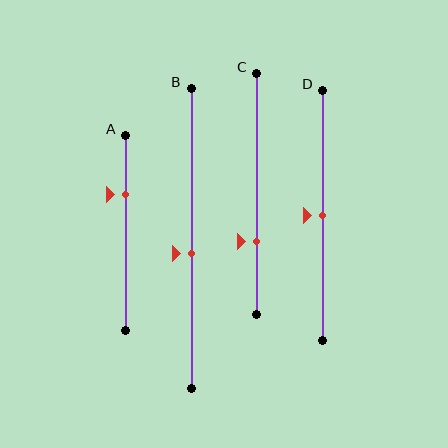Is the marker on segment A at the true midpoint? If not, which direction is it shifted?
No, the marker on segment A is shifted upward by about 20% of the segment length.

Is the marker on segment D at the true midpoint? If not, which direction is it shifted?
Yes, the marker on segment D is at the true midpoint.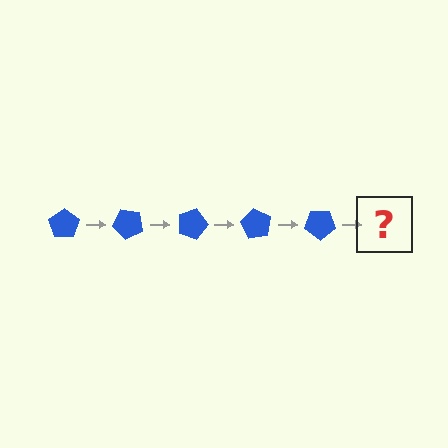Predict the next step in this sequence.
The next step is a blue pentagon rotated 225 degrees.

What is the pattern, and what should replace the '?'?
The pattern is that the pentagon rotates 45 degrees each step. The '?' should be a blue pentagon rotated 225 degrees.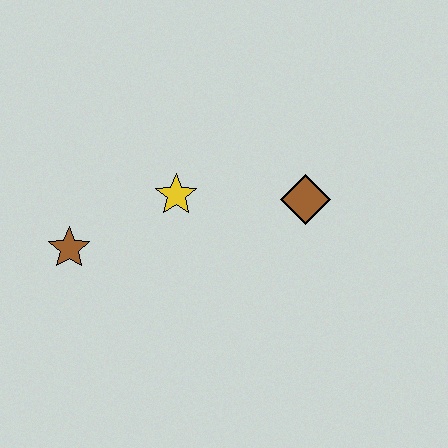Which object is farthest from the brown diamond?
The brown star is farthest from the brown diamond.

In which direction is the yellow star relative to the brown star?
The yellow star is to the right of the brown star.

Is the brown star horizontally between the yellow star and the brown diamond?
No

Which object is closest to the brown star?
The yellow star is closest to the brown star.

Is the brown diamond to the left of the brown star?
No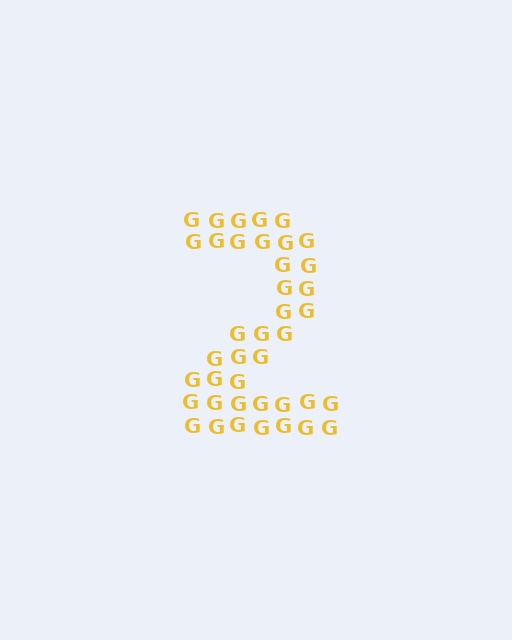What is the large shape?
The large shape is the digit 2.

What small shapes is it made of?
It is made of small letter G's.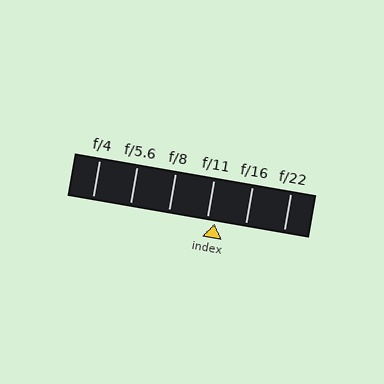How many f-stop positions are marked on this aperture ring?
There are 6 f-stop positions marked.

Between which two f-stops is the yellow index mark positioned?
The index mark is between f/11 and f/16.